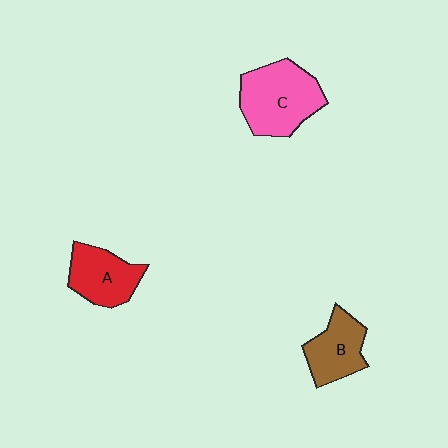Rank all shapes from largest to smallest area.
From largest to smallest: C (pink), A (red), B (brown).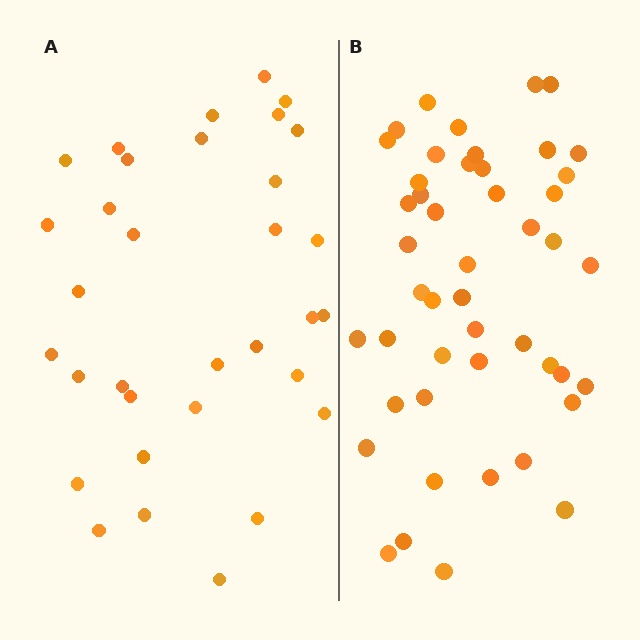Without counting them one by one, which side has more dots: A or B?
Region B (the right region) has more dots.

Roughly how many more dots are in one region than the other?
Region B has approximately 15 more dots than region A.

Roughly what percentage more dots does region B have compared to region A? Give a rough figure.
About 40% more.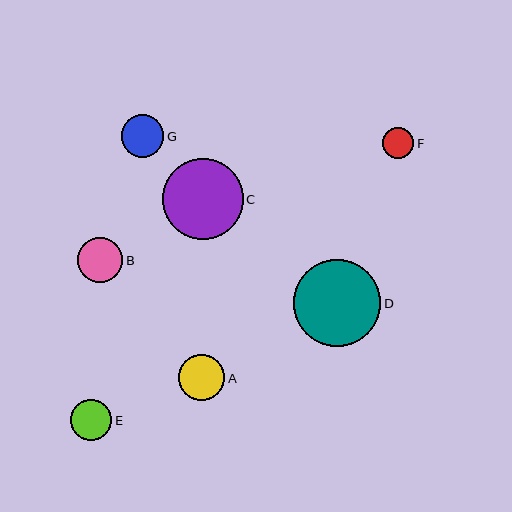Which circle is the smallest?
Circle F is the smallest with a size of approximately 31 pixels.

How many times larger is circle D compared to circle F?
Circle D is approximately 2.8 times the size of circle F.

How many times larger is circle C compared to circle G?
Circle C is approximately 1.9 times the size of circle G.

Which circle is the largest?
Circle D is the largest with a size of approximately 87 pixels.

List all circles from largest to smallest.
From largest to smallest: D, C, A, B, G, E, F.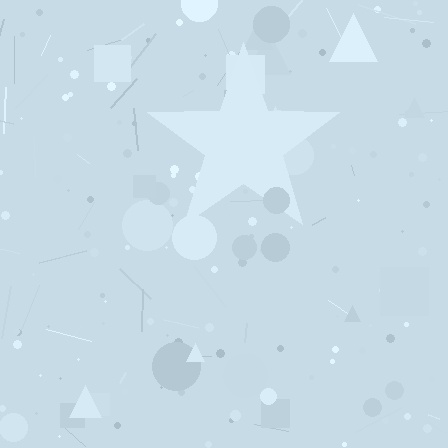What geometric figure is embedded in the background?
A star is embedded in the background.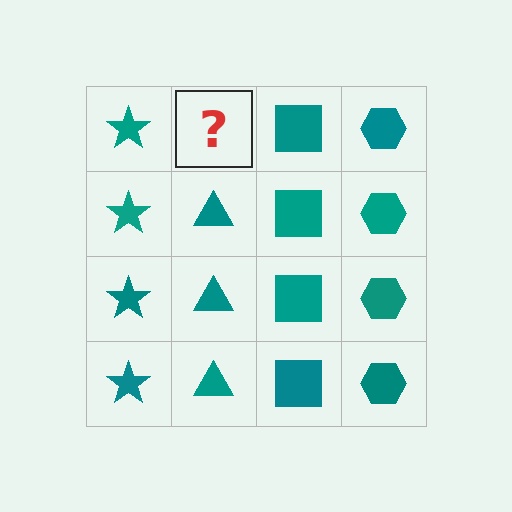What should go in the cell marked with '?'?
The missing cell should contain a teal triangle.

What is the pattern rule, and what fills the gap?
The rule is that each column has a consistent shape. The gap should be filled with a teal triangle.